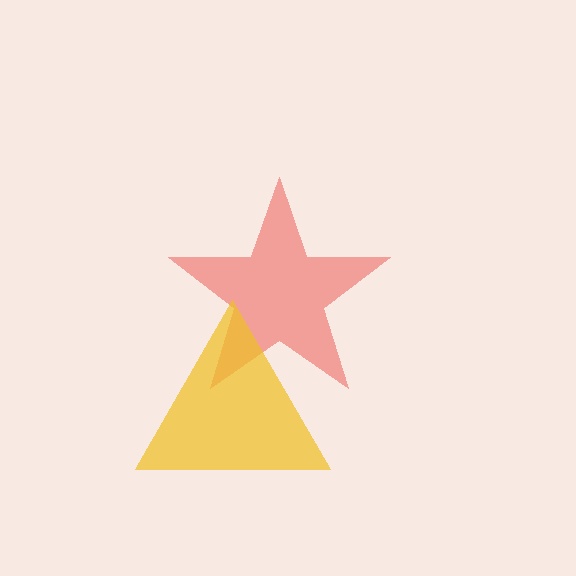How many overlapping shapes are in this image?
There are 2 overlapping shapes in the image.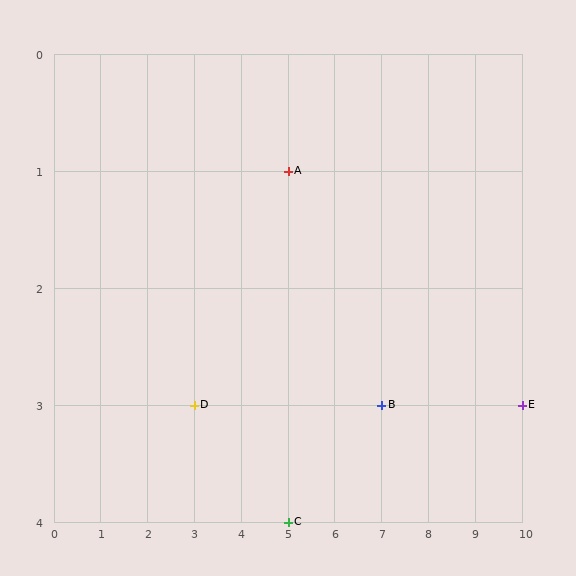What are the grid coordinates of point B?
Point B is at grid coordinates (7, 3).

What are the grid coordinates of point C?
Point C is at grid coordinates (5, 4).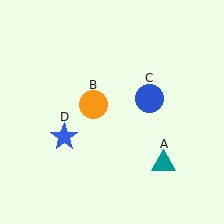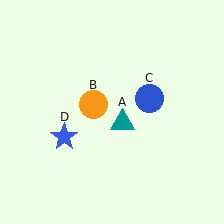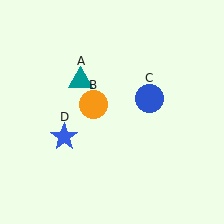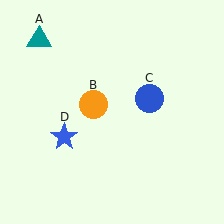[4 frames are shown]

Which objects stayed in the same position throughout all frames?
Orange circle (object B) and blue circle (object C) and blue star (object D) remained stationary.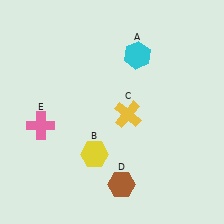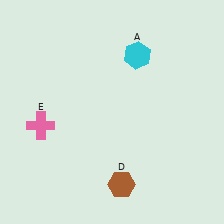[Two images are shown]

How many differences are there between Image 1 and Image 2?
There are 2 differences between the two images.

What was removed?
The yellow hexagon (B), the yellow cross (C) were removed in Image 2.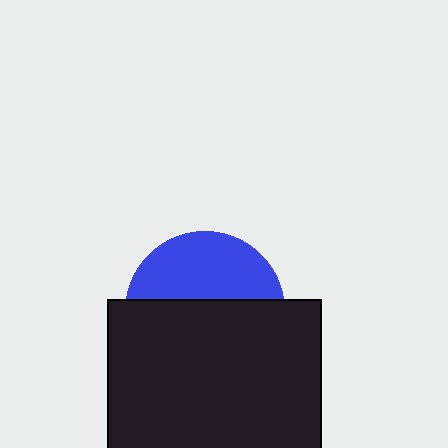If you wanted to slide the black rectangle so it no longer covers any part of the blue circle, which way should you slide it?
Slide it down — that is the most direct way to separate the two shapes.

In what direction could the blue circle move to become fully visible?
The blue circle could move up. That would shift it out from behind the black rectangle entirely.